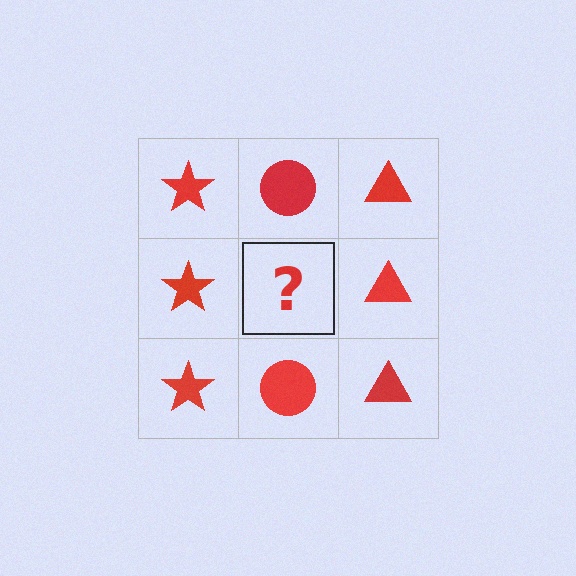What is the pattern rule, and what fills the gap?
The rule is that each column has a consistent shape. The gap should be filled with a red circle.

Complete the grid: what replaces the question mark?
The question mark should be replaced with a red circle.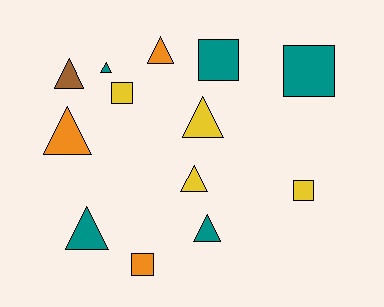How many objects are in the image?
There are 13 objects.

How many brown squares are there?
There are no brown squares.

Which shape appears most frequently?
Triangle, with 8 objects.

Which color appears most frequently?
Teal, with 5 objects.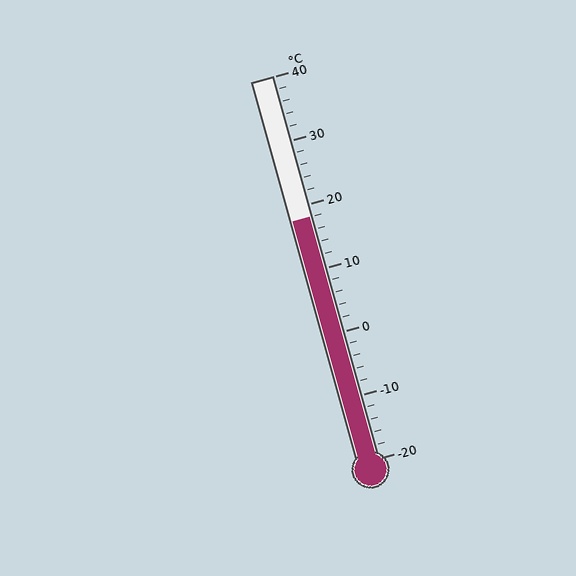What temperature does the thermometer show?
The thermometer shows approximately 18°C.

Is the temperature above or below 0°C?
The temperature is above 0°C.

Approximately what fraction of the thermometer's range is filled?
The thermometer is filled to approximately 65% of its range.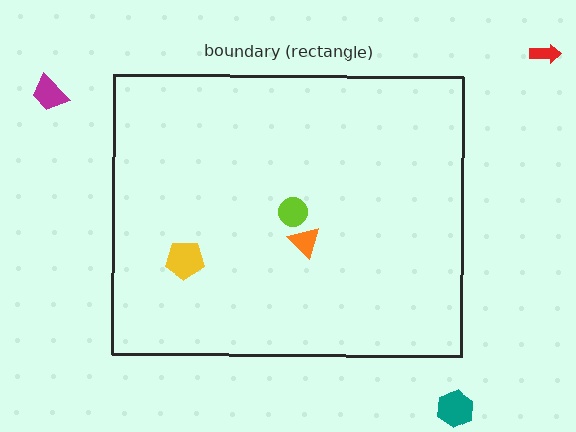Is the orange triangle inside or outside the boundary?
Inside.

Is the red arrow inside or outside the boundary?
Outside.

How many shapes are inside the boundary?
3 inside, 3 outside.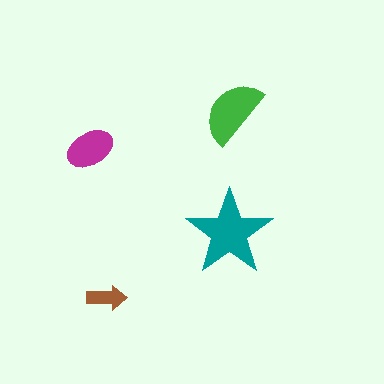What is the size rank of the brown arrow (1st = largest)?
4th.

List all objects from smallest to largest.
The brown arrow, the magenta ellipse, the green semicircle, the teal star.